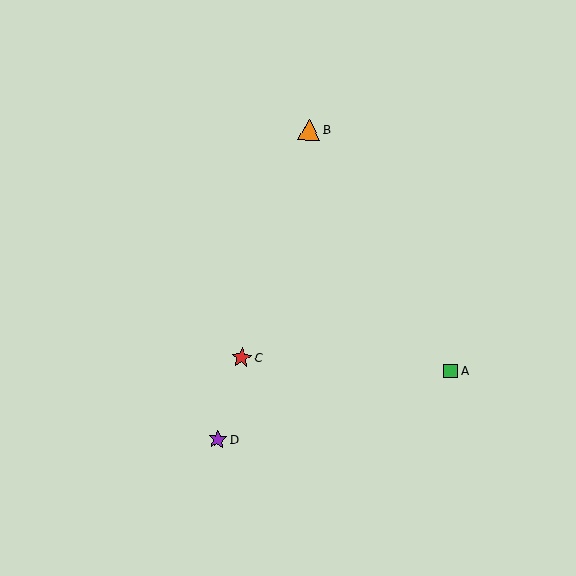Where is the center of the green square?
The center of the green square is at (451, 371).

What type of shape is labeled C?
Shape C is a red star.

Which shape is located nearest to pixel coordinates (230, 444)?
The purple star (labeled D) at (218, 439) is nearest to that location.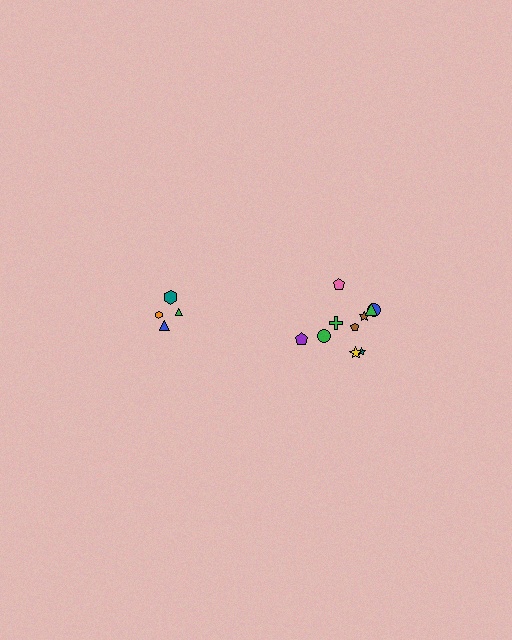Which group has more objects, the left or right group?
The right group.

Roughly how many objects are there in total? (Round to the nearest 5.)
Roughly 15 objects in total.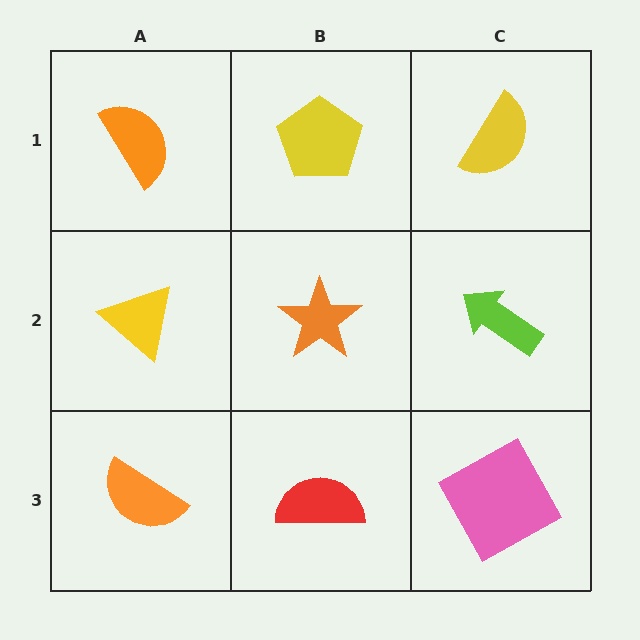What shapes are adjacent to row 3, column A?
A yellow triangle (row 2, column A), a red semicircle (row 3, column B).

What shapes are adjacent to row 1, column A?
A yellow triangle (row 2, column A), a yellow pentagon (row 1, column B).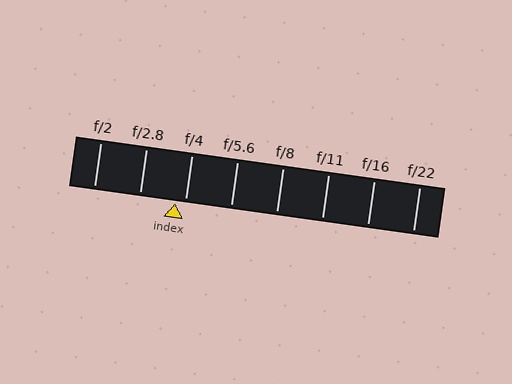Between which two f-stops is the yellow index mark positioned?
The index mark is between f/2.8 and f/4.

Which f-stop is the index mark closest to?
The index mark is closest to f/4.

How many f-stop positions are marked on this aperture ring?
There are 8 f-stop positions marked.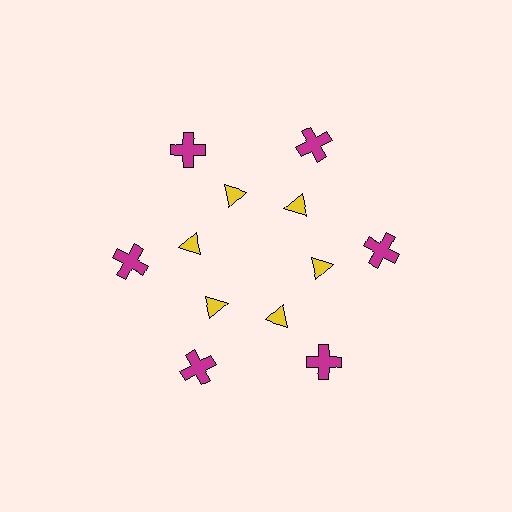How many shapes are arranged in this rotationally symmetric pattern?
There are 12 shapes, arranged in 6 groups of 2.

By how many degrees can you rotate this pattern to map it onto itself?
The pattern maps onto itself every 60 degrees of rotation.